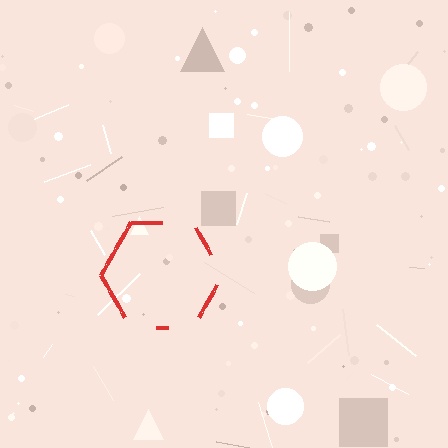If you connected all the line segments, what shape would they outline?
They would outline a hexagon.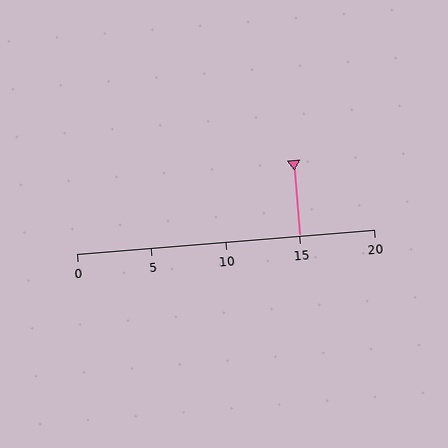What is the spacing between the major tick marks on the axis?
The major ticks are spaced 5 apart.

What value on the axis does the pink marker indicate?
The marker indicates approximately 15.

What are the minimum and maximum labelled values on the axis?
The axis runs from 0 to 20.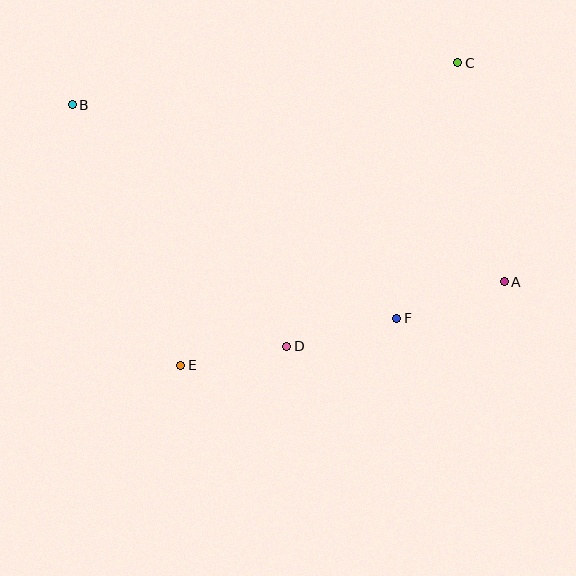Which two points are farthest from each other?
Points A and B are farthest from each other.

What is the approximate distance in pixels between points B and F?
The distance between B and F is approximately 389 pixels.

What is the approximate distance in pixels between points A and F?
The distance between A and F is approximately 114 pixels.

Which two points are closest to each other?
Points D and E are closest to each other.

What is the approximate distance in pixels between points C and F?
The distance between C and F is approximately 263 pixels.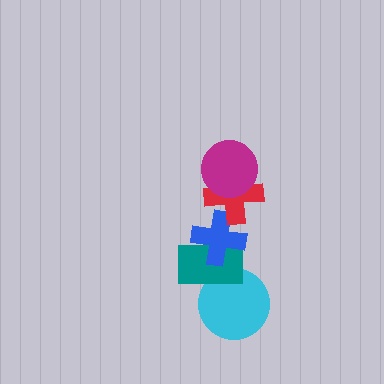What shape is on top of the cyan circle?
The teal rectangle is on top of the cyan circle.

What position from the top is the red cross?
The red cross is 2nd from the top.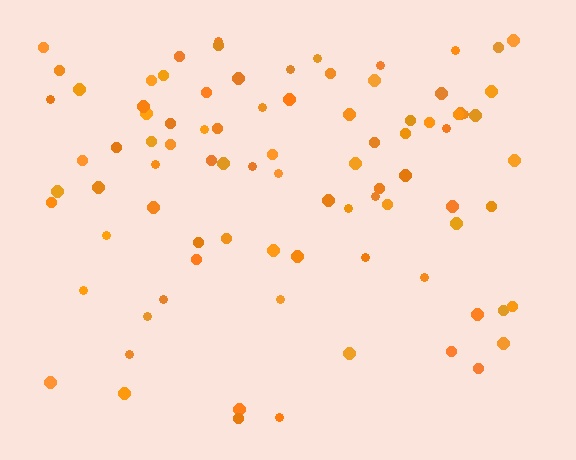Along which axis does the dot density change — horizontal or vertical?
Vertical.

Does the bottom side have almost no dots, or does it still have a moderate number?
Still a moderate number, just noticeably fewer than the top.